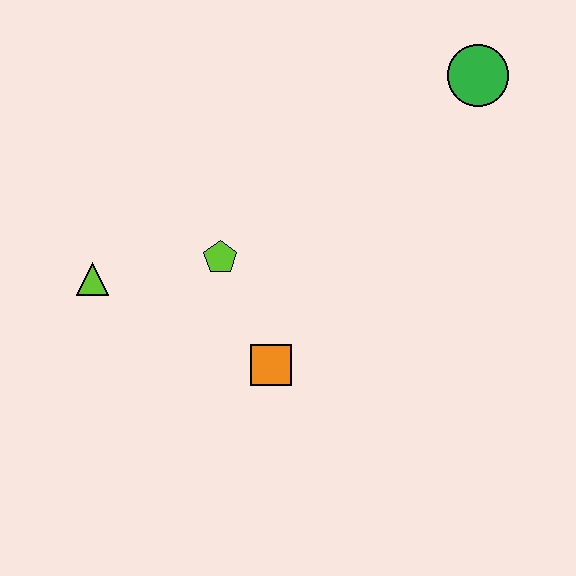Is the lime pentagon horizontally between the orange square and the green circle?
No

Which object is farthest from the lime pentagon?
The green circle is farthest from the lime pentagon.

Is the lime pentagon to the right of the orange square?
No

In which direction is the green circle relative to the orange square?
The green circle is above the orange square.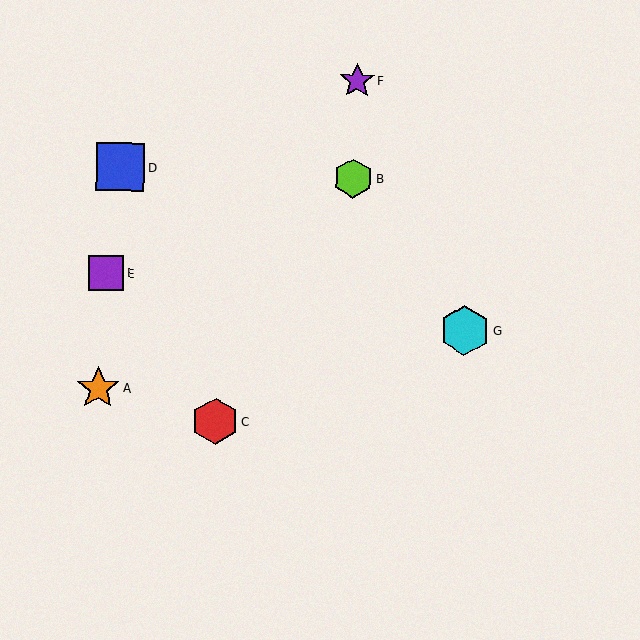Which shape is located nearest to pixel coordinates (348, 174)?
The lime hexagon (labeled B) at (353, 178) is nearest to that location.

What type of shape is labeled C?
Shape C is a red hexagon.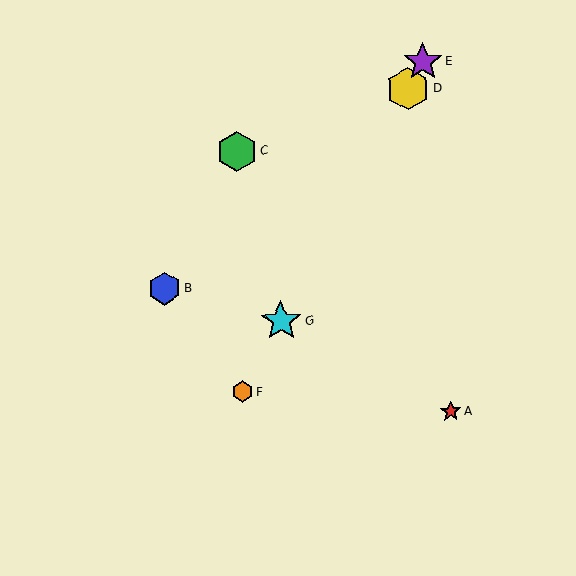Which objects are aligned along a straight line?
Objects D, E, F, G are aligned along a straight line.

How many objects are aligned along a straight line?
4 objects (D, E, F, G) are aligned along a straight line.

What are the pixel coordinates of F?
Object F is at (243, 392).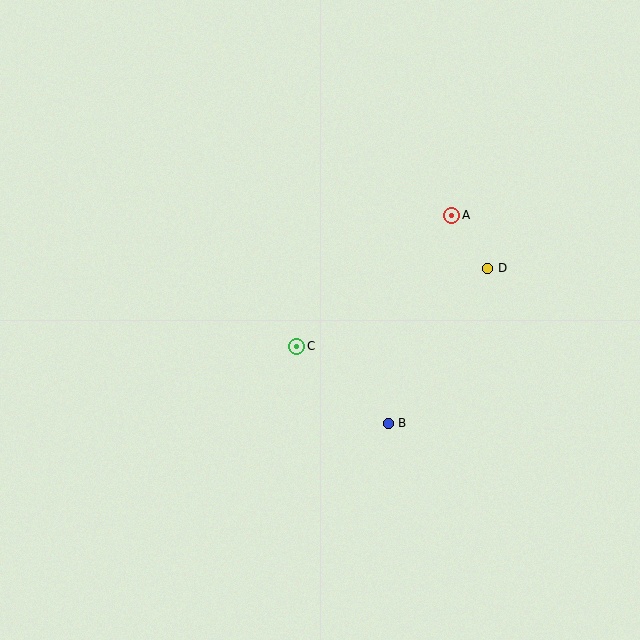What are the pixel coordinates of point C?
Point C is at (297, 346).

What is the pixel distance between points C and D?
The distance between C and D is 206 pixels.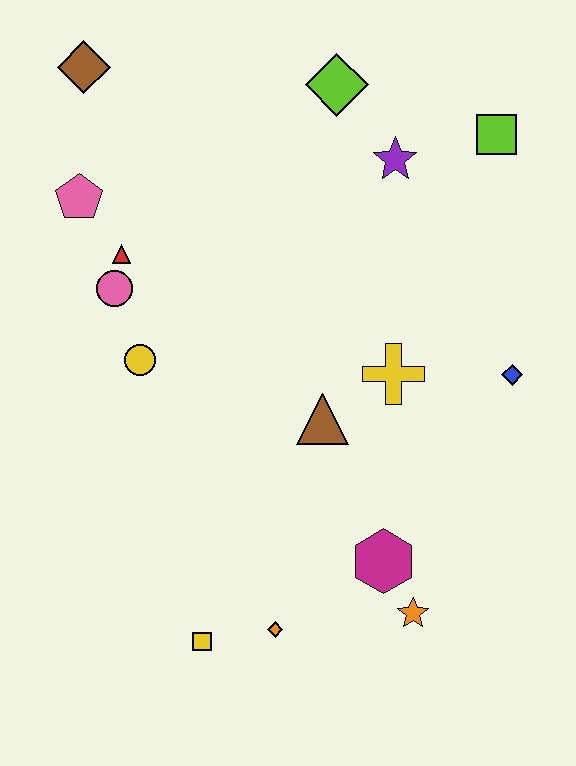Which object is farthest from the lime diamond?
The yellow square is farthest from the lime diamond.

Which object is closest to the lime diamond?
The purple star is closest to the lime diamond.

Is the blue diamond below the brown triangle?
No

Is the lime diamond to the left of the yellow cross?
Yes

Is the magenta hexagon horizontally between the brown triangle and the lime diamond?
No